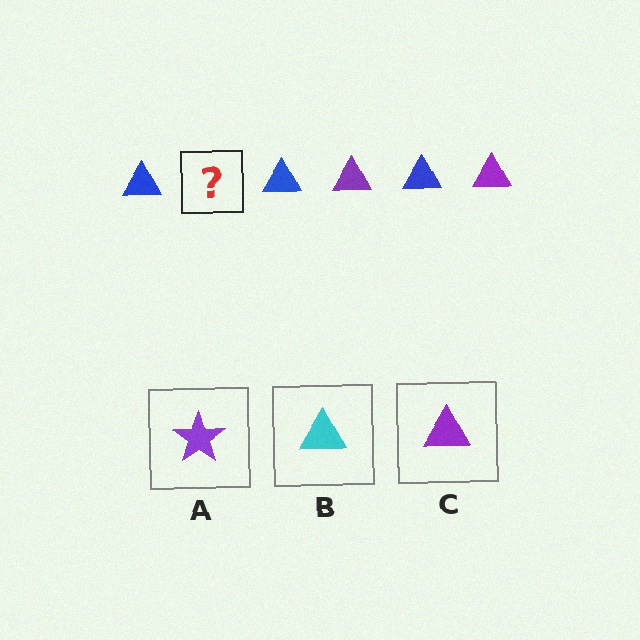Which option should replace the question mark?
Option C.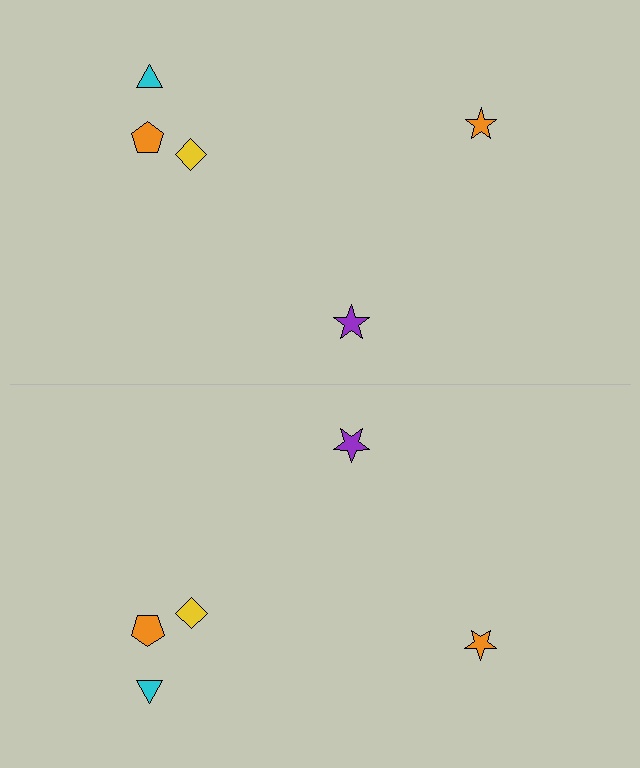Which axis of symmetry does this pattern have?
The pattern has a horizontal axis of symmetry running through the center of the image.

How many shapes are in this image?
There are 10 shapes in this image.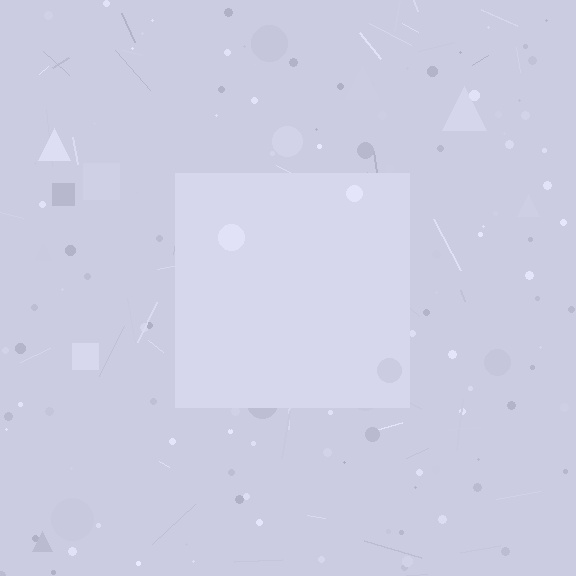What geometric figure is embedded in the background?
A square is embedded in the background.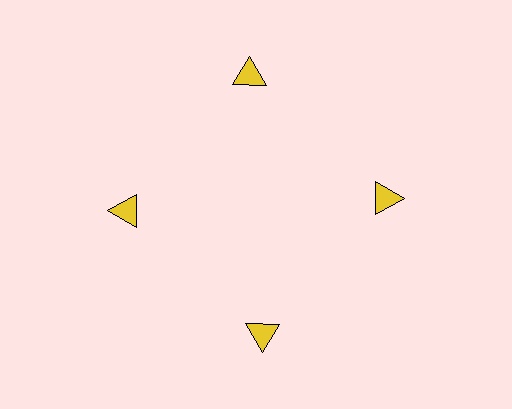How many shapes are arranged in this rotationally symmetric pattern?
There are 4 shapes, arranged in 4 groups of 1.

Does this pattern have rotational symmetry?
Yes, this pattern has 4-fold rotational symmetry. It looks the same after rotating 90 degrees around the center.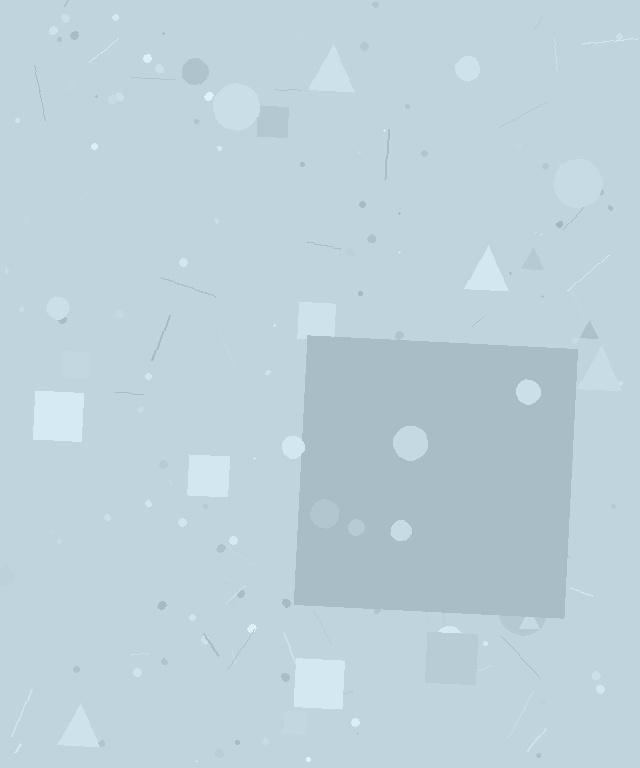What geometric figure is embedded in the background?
A square is embedded in the background.